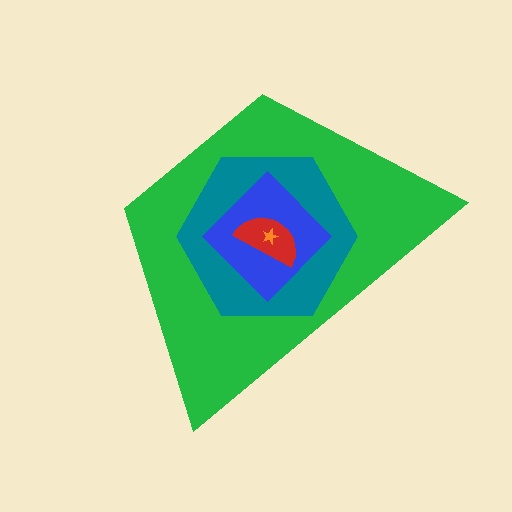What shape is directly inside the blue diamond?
The red semicircle.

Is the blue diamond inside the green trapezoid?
Yes.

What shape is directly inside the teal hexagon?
The blue diamond.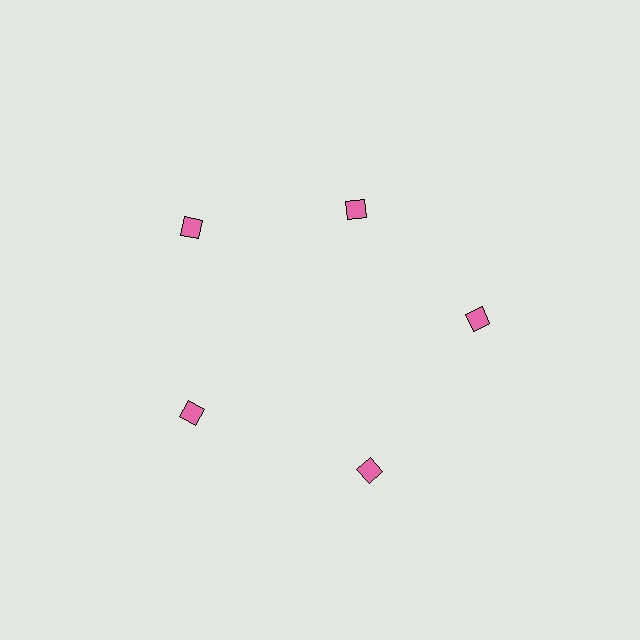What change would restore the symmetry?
The symmetry would be restored by moving it outward, back onto the ring so that all 5 diamonds sit at equal angles and equal distance from the center.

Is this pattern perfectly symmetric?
No. The 5 pink diamonds are arranged in a ring, but one element near the 1 o'clock position is pulled inward toward the center, breaking the 5-fold rotational symmetry.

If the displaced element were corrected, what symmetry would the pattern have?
It would have 5-fold rotational symmetry — the pattern would map onto itself every 72 degrees.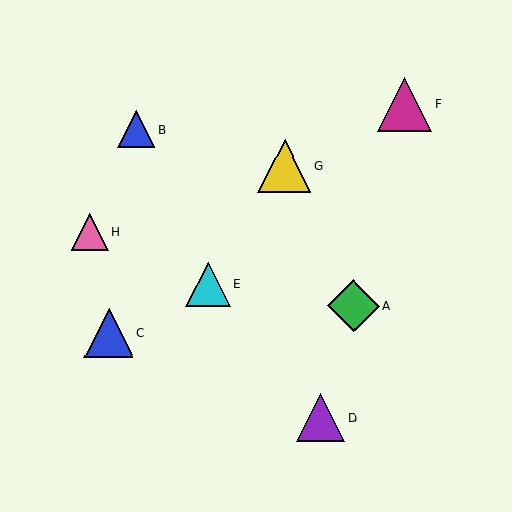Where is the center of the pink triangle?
The center of the pink triangle is at (90, 232).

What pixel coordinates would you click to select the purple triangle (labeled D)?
Click at (321, 418) to select the purple triangle D.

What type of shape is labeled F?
Shape F is a magenta triangle.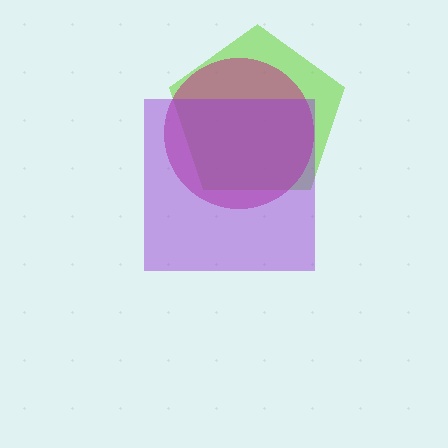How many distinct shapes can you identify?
There are 3 distinct shapes: a lime pentagon, a magenta circle, a purple square.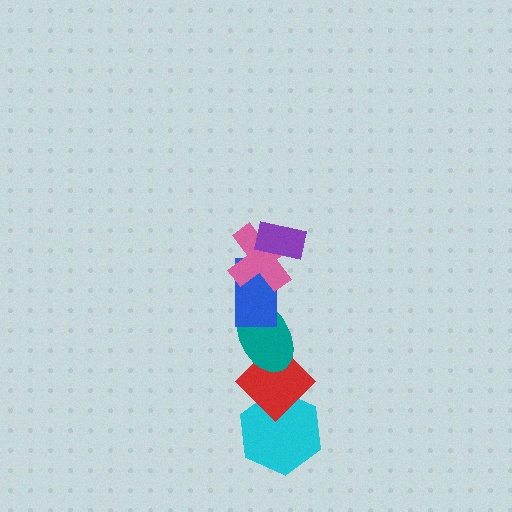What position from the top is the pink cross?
The pink cross is 2nd from the top.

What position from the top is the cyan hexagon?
The cyan hexagon is 6th from the top.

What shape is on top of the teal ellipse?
The blue rectangle is on top of the teal ellipse.